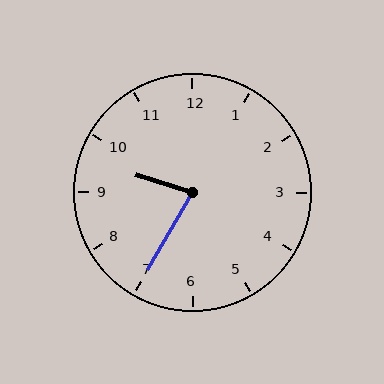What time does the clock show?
9:35.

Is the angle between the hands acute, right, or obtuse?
It is acute.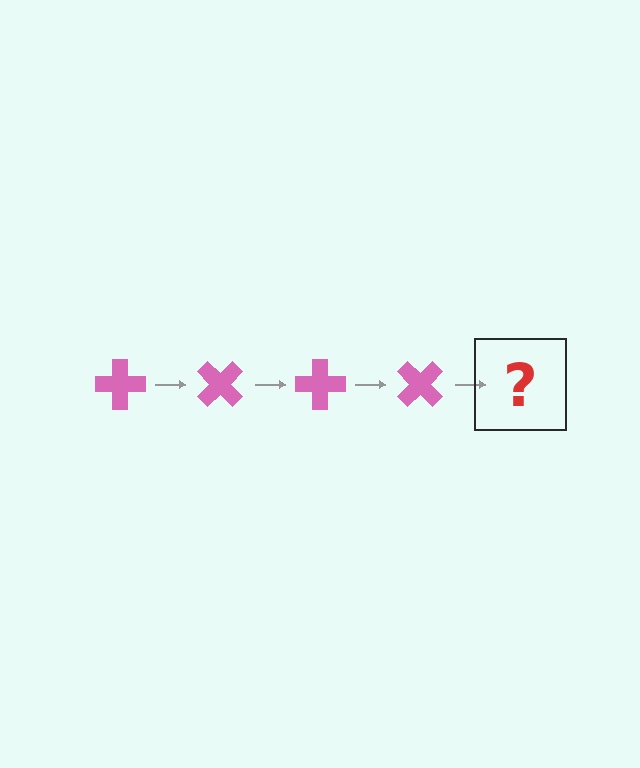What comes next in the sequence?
The next element should be a pink cross rotated 180 degrees.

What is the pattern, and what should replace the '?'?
The pattern is that the cross rotates 45 degrees each step. The '?' should be a pink cross rotated 180 degrees.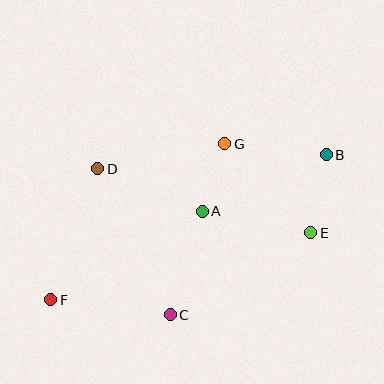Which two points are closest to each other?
Points A and G are closest to each other.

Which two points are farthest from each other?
Points B and F are farthest from each other.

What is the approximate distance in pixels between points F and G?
The distance between F and G is approximately 234 pixels.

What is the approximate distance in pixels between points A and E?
The distance between A and E is approximately 111 pixels.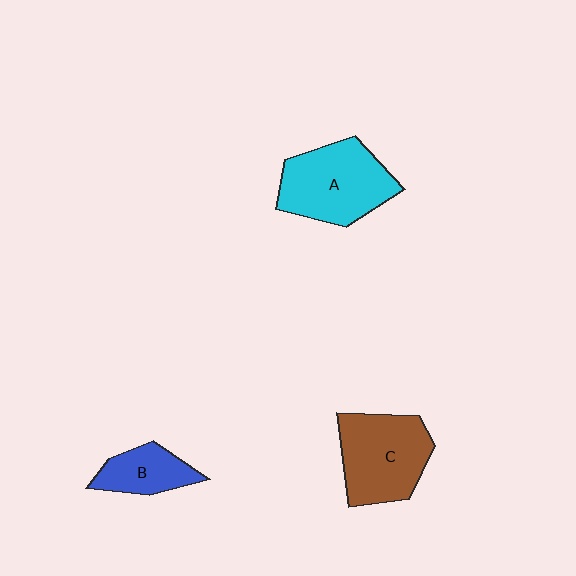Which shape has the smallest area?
Shape B (blue).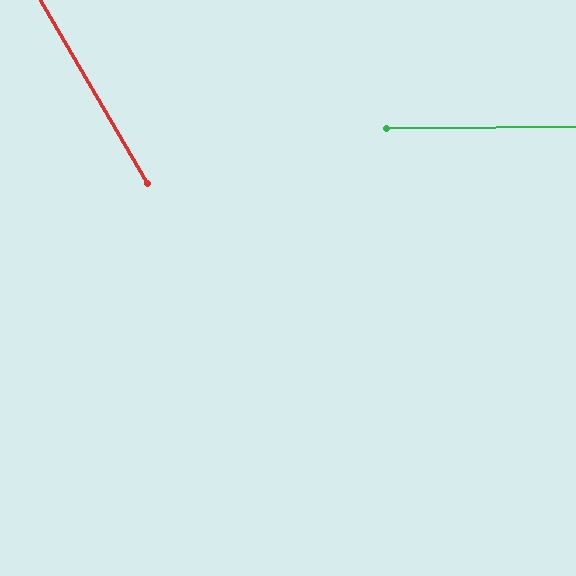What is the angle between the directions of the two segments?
Approximately 60 degrees.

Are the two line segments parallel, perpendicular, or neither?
Neither parallel nor perpendicular — they differ by about 60°.